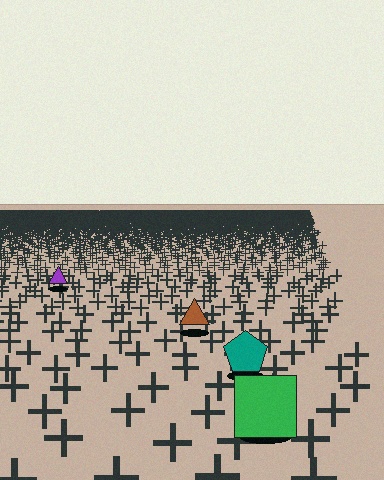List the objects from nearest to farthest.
From nearest to farthest: the green square, the teal pentagon, the brown triangle, the purple triangle.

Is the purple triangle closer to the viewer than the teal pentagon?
No. The teal pentagon is closer — you can tell from the texture gradient: the ground texture is coarser near it.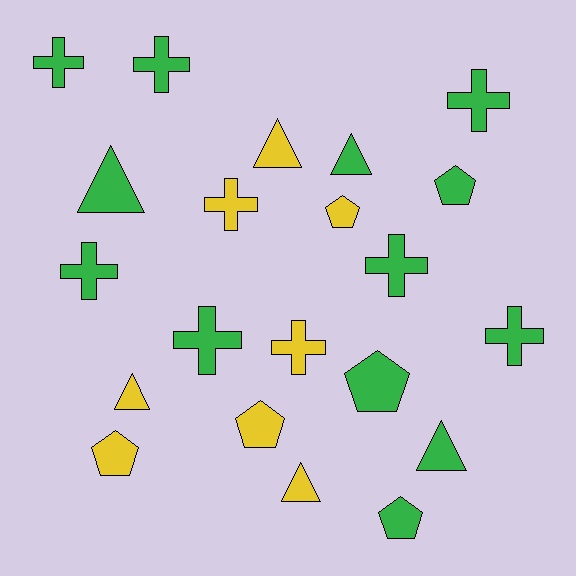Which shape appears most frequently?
Cross, with 9 objects.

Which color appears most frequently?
Green, with 13 objects.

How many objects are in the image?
There are 21 objects.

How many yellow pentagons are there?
There are 3 yellow pentagons.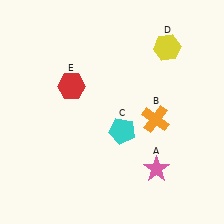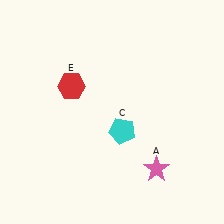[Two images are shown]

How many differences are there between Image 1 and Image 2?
There are 2 differences between the two images.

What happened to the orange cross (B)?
The orange cross (B) was removed in Image 2. It was in the bottom-right area of Image 1.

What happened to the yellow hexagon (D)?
The yellow hexagon (D) was removed in Image 2. It was in the top-right area of Image 1.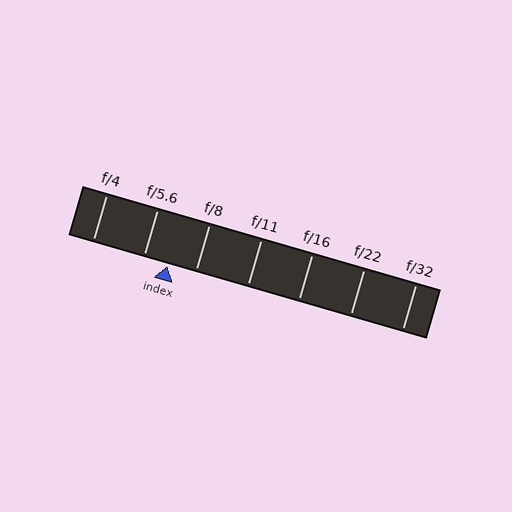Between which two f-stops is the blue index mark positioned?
The index mark is between f/5.6 and f/8.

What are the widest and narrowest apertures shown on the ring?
The widest aperture shown is f/4 and the narrowest is f/32.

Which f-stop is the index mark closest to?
The index mark is closest to f/5.6.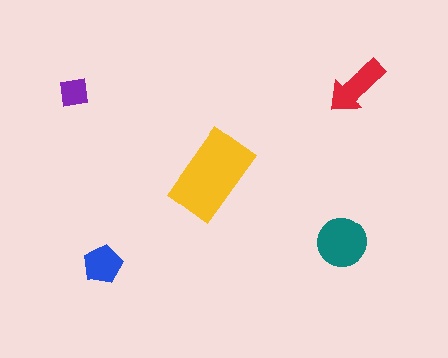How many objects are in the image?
There are 5 objects in the image.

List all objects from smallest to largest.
The purple square, the blue pentagon, the red arrow, the teal circle, the yellow rectangle.